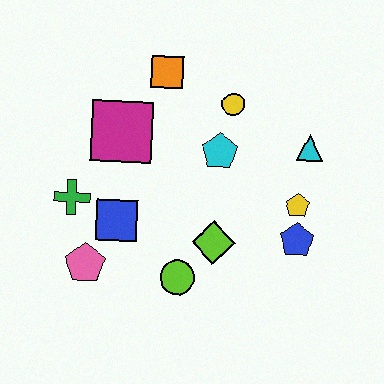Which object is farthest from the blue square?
The cyan triangle is farthest from the blue square.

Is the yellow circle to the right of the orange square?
Yes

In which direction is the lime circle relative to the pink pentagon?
The lime circle is to the right of the pink pentagon.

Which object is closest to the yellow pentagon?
The blue pentagon is closest to the yellow pentagon.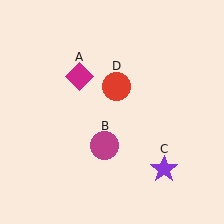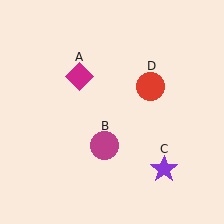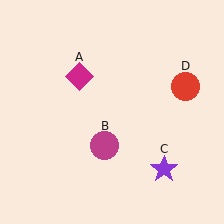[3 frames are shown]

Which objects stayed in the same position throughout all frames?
Magenta diamond (object A) and magenta circle (object B) and purple star (object C) remained stationary.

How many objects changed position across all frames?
1 object changed position: red circle (object D).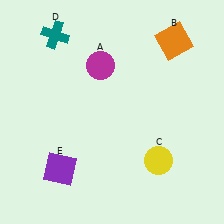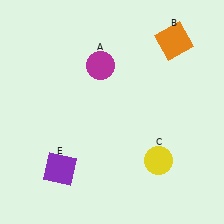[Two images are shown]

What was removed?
The teal cross (D) was removed in Image 2.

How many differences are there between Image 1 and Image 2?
There is 1 difference between the two images.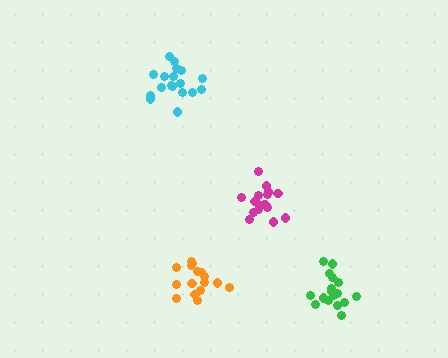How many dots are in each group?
Group 1: 16 dots, Group 2: 17 dots, Group 3: 18 dots, Group 4: 16 dots (67 total).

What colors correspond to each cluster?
The clusters are colored: magenta, green, cyan, orange.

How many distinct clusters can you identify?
There are 4 distinct clusters.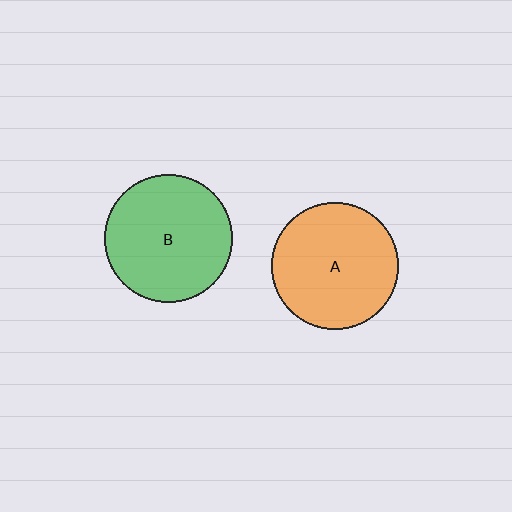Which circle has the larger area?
Circle B (green).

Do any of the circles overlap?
No, none of the circles overlap.